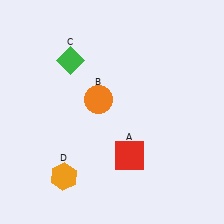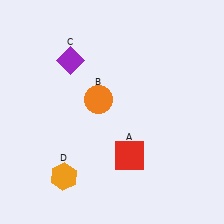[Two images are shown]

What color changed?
The diamond (C) changed from green in Image 1 to purple in Image 2.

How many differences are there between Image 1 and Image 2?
There is 1 difference between the two images.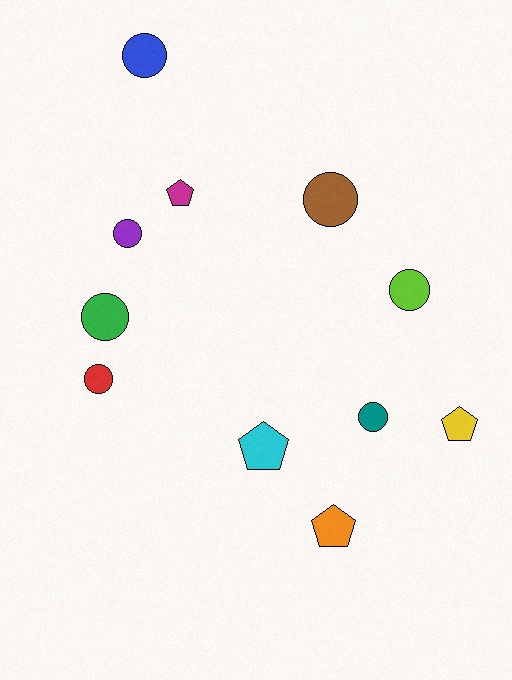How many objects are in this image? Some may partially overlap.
There are 11 objects.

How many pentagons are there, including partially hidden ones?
There are 4 pentagons.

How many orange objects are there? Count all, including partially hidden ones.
There is 1 orange object.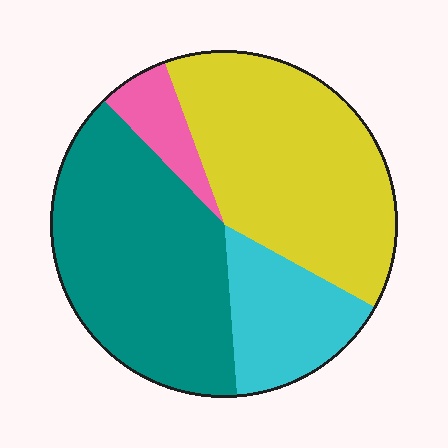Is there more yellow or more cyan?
Yellow.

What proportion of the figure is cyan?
Cyan covers around 15% of the figure.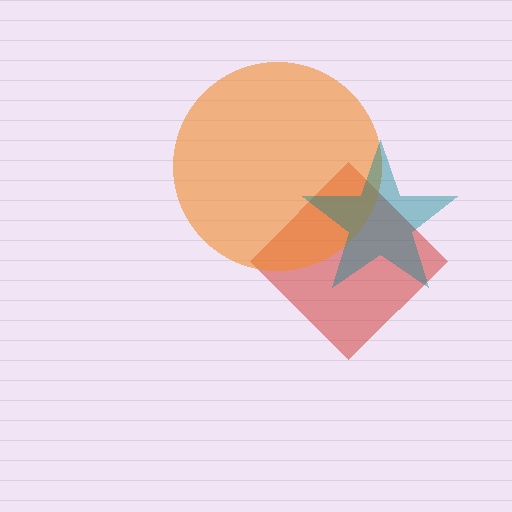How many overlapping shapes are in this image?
There are 3 overlapping shapes in the image.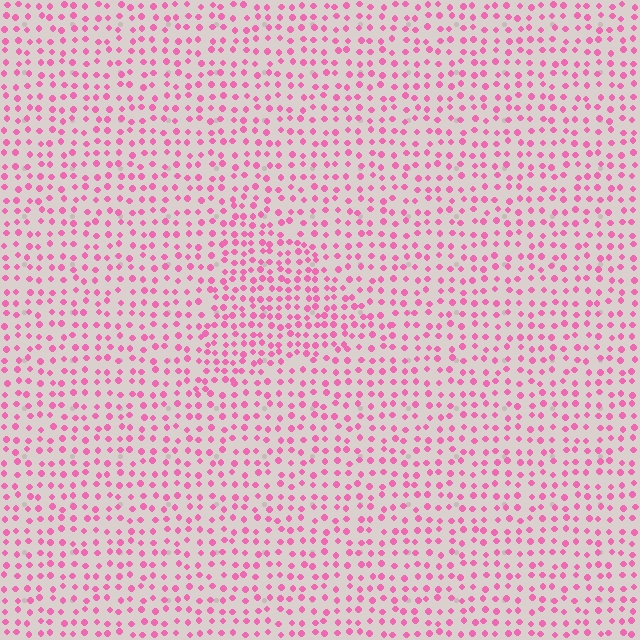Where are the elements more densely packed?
The elements are more densely packed inside the triangle boundary.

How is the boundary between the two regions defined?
The boundary is defined by a change in element density (approximately 1.5x ratio). All elements are the same color, size, and shape.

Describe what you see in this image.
The image contains small pink elements arranged at two different densities. A triangle-shaped region is visible where the elements are more densely packed than the surrounding area.